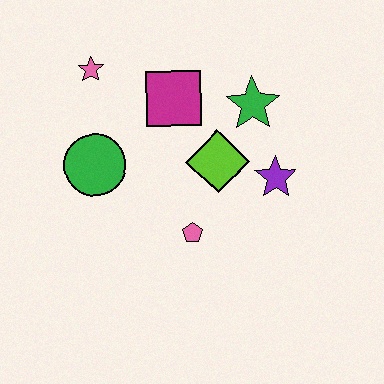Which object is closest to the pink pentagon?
The lime diamond is closest to the pink pentagon.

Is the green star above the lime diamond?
Yes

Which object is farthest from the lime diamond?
The pink star is farthest from the lime diamond.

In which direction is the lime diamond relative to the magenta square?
The lime diamond is below the magenta square.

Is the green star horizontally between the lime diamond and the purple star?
Yes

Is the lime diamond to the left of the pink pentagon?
No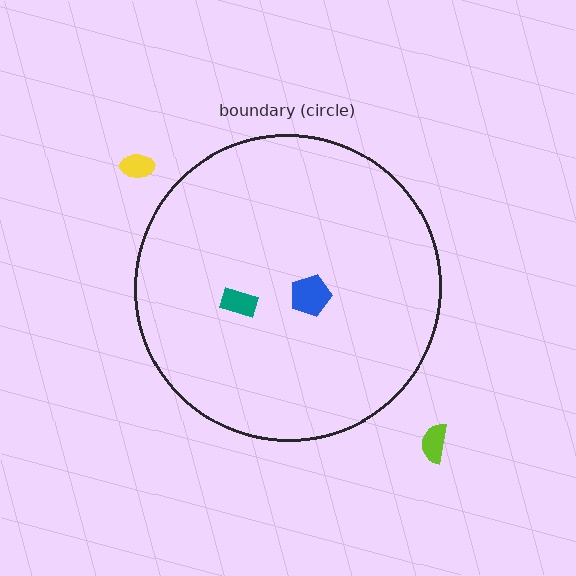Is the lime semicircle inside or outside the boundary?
Outside.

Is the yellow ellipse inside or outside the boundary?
Outside.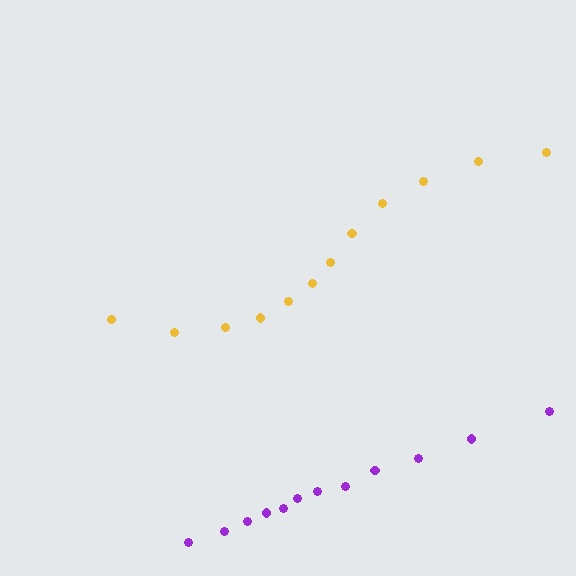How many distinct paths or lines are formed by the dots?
There are 2 distinct paths.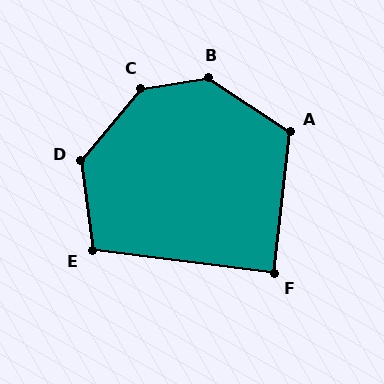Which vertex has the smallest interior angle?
F, at approximately 89 degrees.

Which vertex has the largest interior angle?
C, at approximately 139 degrees.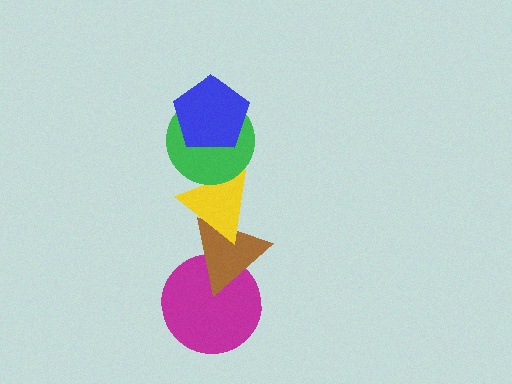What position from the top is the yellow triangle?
The yellow triangle is 3rd from the top.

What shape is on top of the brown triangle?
The yellow triangle is on top of the brown triangle.